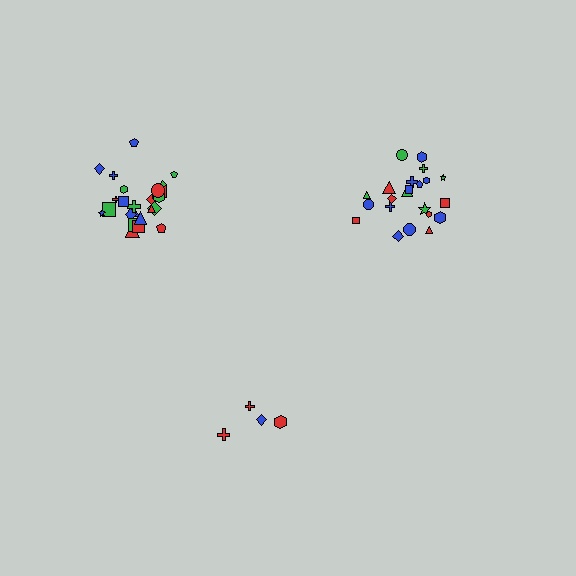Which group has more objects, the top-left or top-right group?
The top-left group.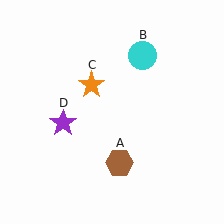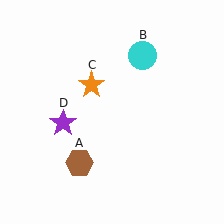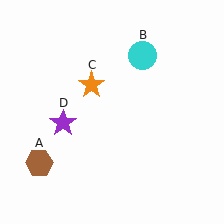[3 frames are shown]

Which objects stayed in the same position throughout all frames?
Cyan circle (object B) and orange star (object C) and purple star (object D) remained stationary.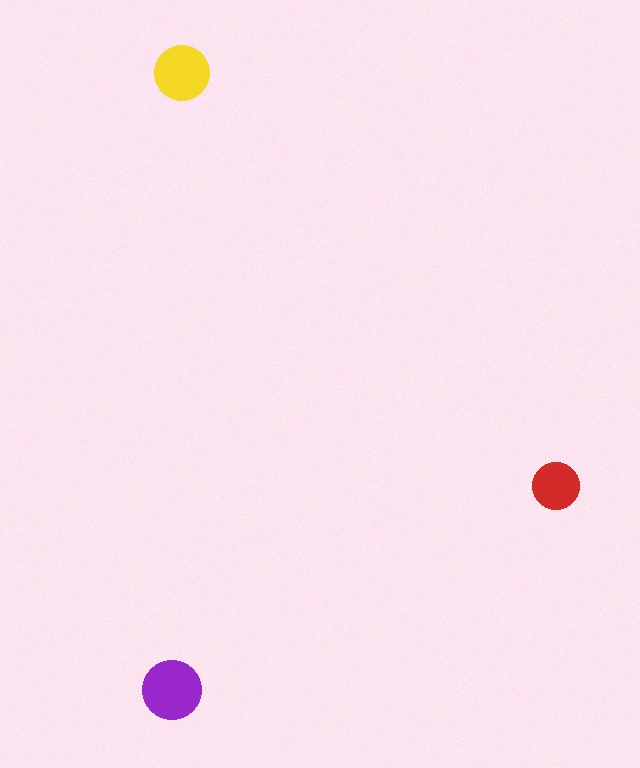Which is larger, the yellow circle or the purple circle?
The purple one.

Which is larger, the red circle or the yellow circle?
The yellow one.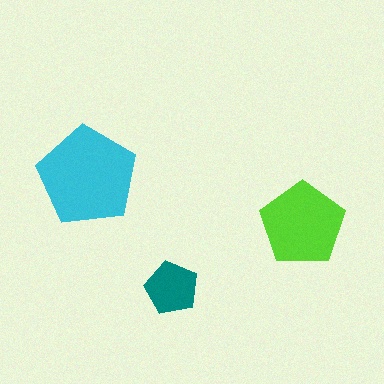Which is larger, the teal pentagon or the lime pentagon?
The lime one.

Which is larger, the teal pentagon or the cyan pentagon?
The cyan one.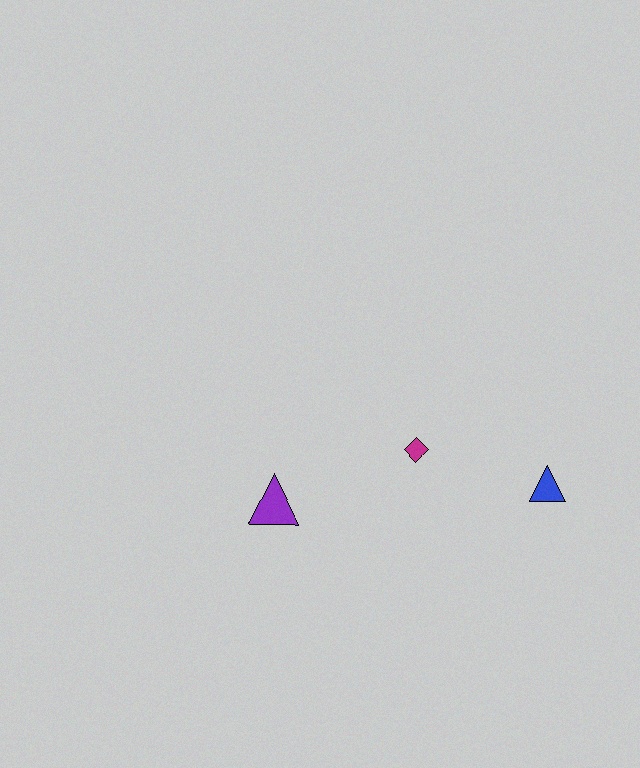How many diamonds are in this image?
There is 1 diamond.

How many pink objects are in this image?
There are no pink objects.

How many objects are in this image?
There are 3 objects.